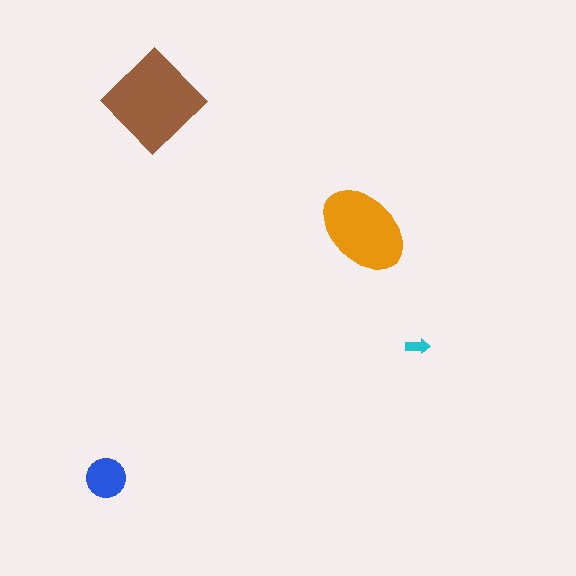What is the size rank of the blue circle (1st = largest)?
3rd.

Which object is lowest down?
The blue circle is bottommost.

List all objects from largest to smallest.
The brown diamond, the orange ellipse, the blue circle, the cyan arrow.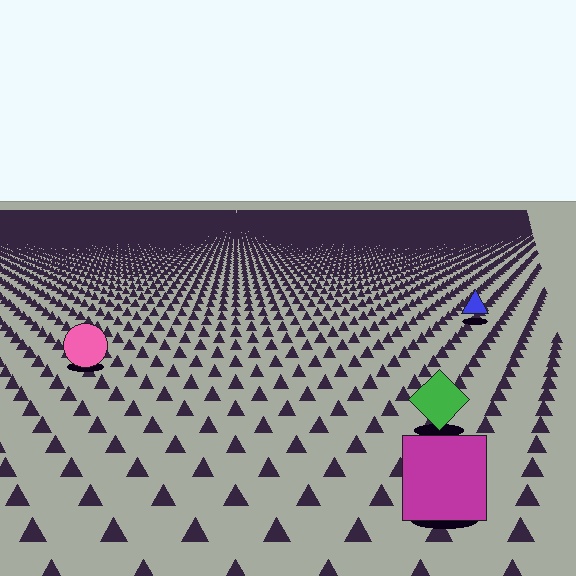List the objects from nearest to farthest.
From nearest to farthest: the magenta square, the green diamond, the pink circle, the blue triangle.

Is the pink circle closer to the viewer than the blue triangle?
Yes. The pink circle is closer — you can tell from the texture gradient: the ground texture is coarser near it.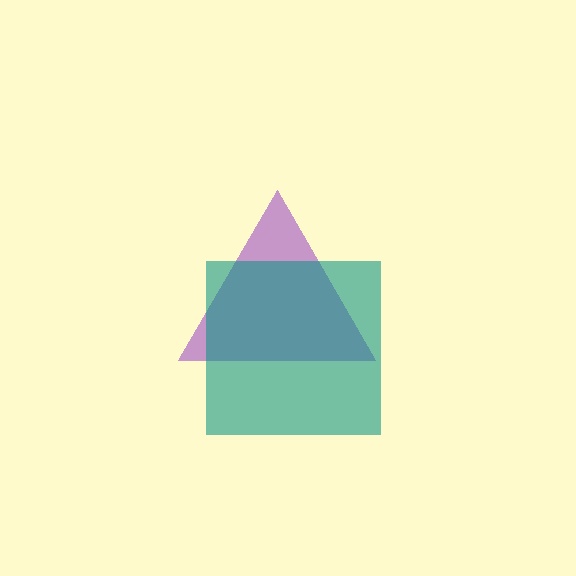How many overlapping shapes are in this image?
There are 2 overlapping shapes in the image.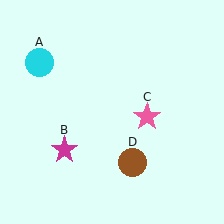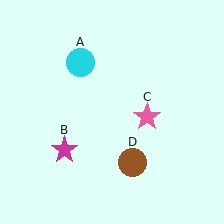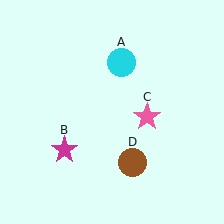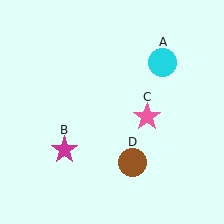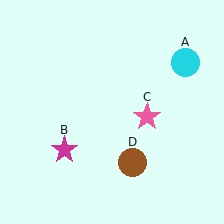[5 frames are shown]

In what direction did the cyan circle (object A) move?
The cyan circle (object A) moved right.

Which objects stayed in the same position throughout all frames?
Magenta star (object B) and pink star (object C) and brown circle (object D) remained stationary.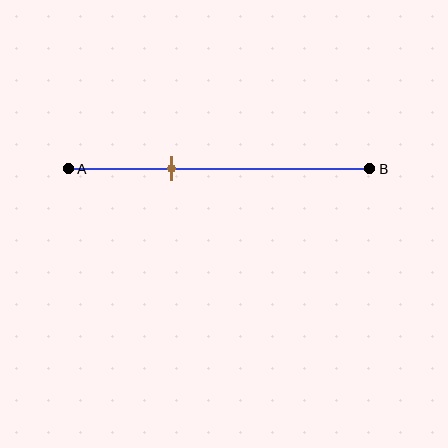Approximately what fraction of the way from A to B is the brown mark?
The brown mark is approximately 35% of the way from A to B.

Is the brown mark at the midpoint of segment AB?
No, the mark is at about 35% from A, not at the 50% midpoint.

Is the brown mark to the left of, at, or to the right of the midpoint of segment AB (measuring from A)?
The brown mark is to the left of the midpoint of segment AB.